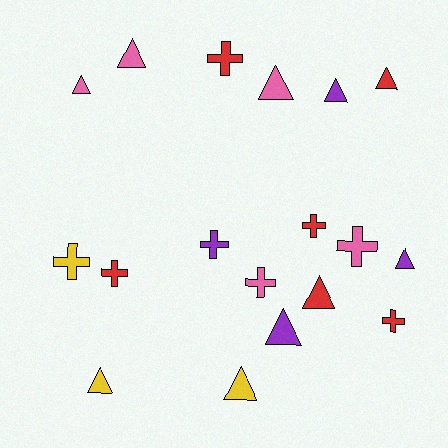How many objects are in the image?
There are 18 objects.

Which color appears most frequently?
Red, with 6 objects.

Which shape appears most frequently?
Triangle, with 10 objects.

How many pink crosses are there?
There are 2 pink crosses.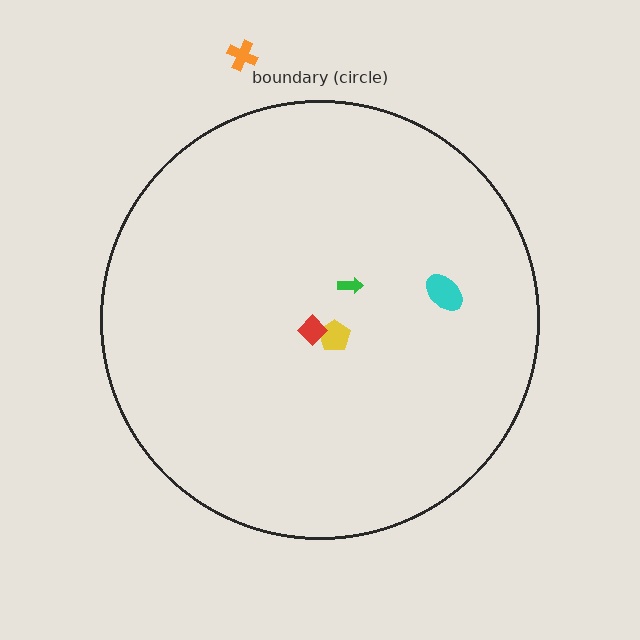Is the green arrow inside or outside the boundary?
Inside.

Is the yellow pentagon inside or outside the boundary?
Inside.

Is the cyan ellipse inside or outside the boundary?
Inside.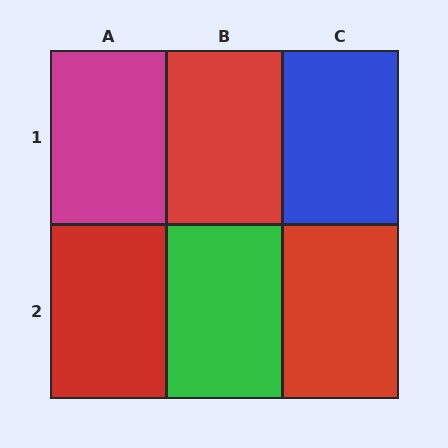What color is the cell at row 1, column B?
Red.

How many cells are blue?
1 cell is blue.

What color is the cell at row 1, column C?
Blue.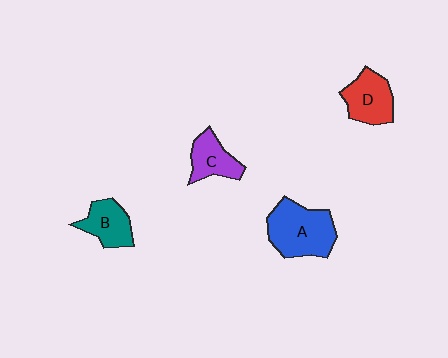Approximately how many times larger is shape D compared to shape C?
Approximately 1.2 times.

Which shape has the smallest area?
Shape C (purple).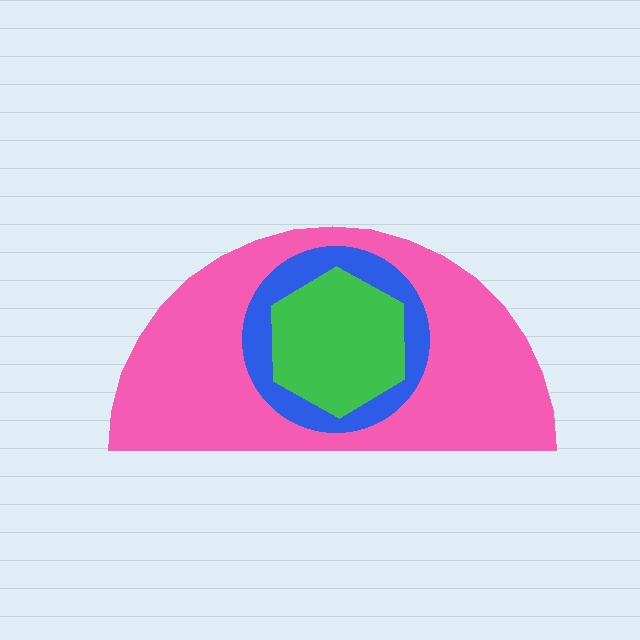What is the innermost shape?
The green hexagon.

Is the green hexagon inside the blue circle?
Yes.